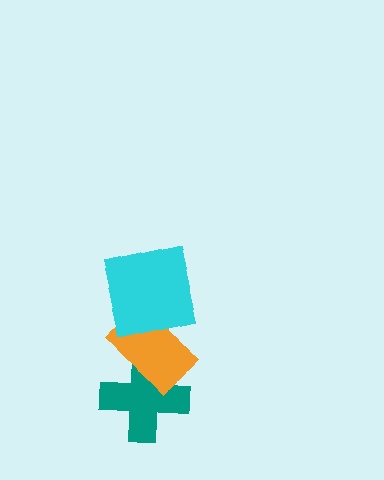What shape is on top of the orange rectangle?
The cyan square is on top of the orange rectangle.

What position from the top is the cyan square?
The cyan square is 1st from the top.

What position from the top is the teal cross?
The teal cross is 3rd from the top.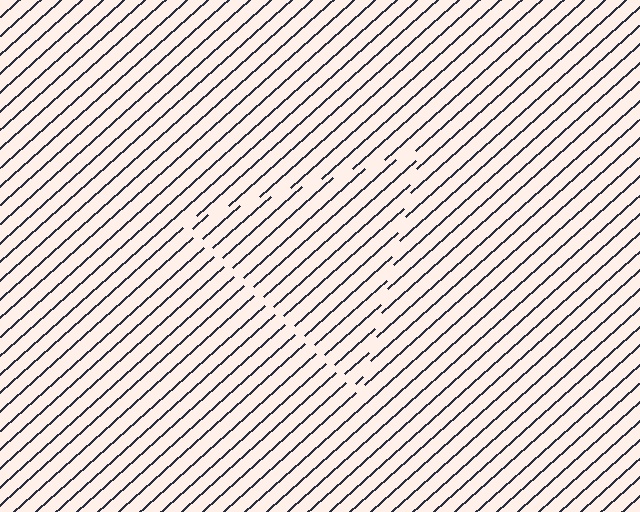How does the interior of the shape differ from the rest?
The interior of the shape contains the same grating, shifted by half a period — the contour is defined by the phase discontinuity where line-ends from the inner and outer gratings abut.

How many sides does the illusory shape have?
3 sides — the line-ends trace a triangle.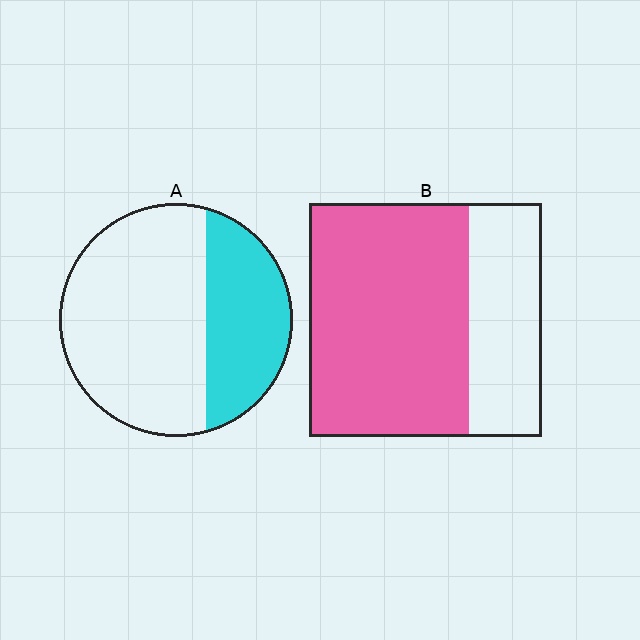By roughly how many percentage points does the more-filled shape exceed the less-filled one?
By roughly 35 percentage points (B over A).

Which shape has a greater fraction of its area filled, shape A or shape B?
Shape B.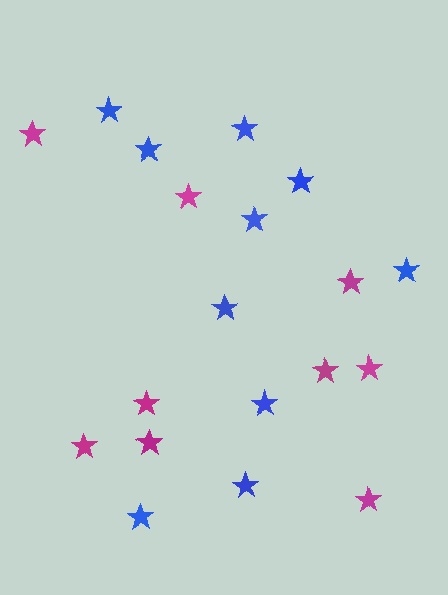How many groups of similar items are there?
There are 2 groups: one group of blue stars (10) and one group of magenta stars (9).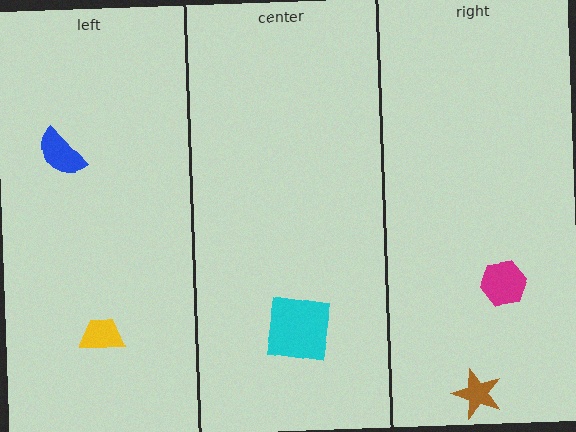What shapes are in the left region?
The yellow trapezoid, the blue semicircle.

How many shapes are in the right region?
2.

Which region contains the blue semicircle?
The left region.